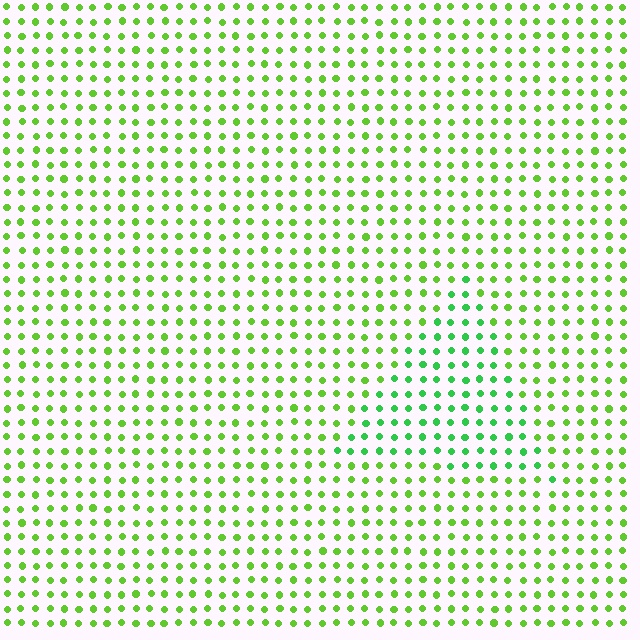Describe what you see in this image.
The image is filled with small lime elements in a uniform arrangement. A triangle-shaped region is visible where the elements are tinted to a slightly different hue, forming a subtle color boundary.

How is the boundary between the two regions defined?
The boundary is defined purely by a slight shift in hue (about 30 degrees). Spacing, size, and orientation are identical on both sides.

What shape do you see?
I see a triangle.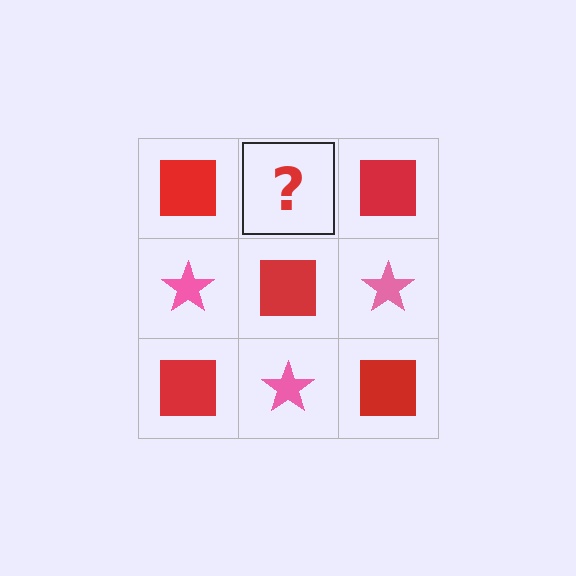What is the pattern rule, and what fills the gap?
The rule is that it alternates red square and pink star in a checkerboard pattern. The gap should be filled with a pink star.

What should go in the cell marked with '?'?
The missing cell should contain a pink star.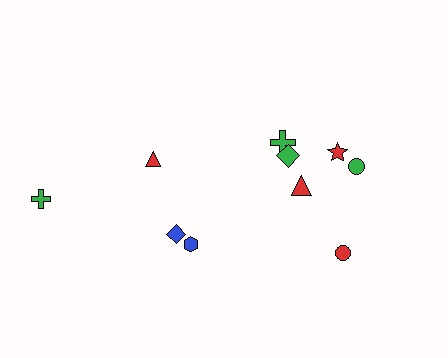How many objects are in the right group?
There are 6 objects.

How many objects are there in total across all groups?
There are 10 objects.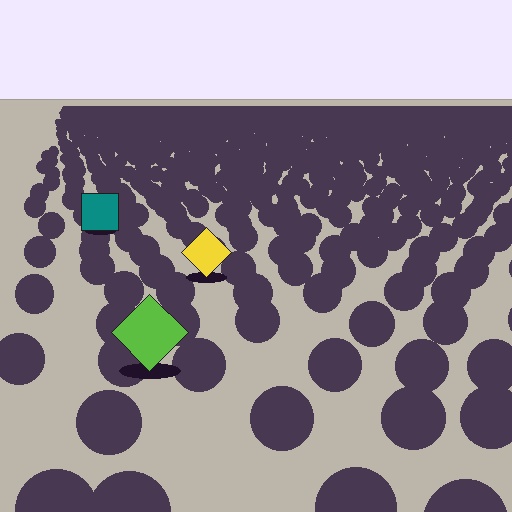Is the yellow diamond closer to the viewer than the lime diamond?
No. The lime diamond is closer — you can tell from the texture gradient: the ground texture is coarser near it.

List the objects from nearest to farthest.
From nearest to farthest: the lime diamond, the yellow diamond, the teal square.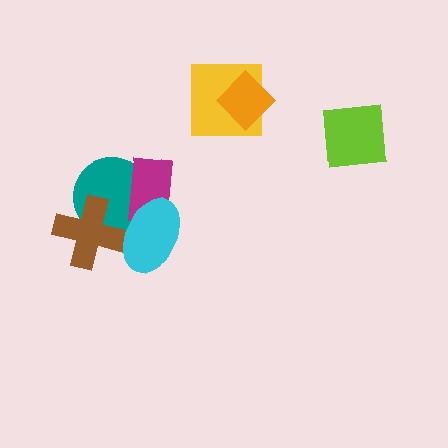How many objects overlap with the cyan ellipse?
3 objects overlap with the cyan ellipse.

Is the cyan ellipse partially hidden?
No, no other shape covers it.